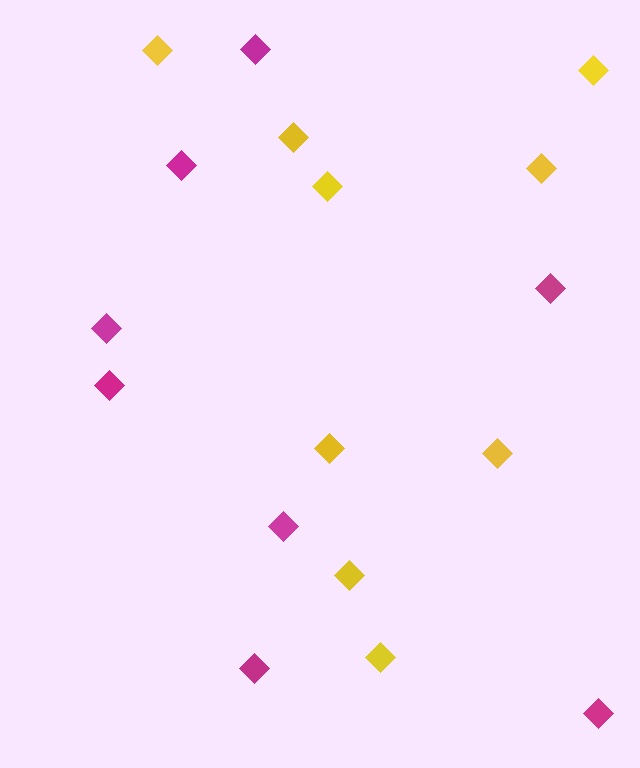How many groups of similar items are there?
There are 2 groups: one group of magenta diamonds (8) and one group of yellow diamonds (9).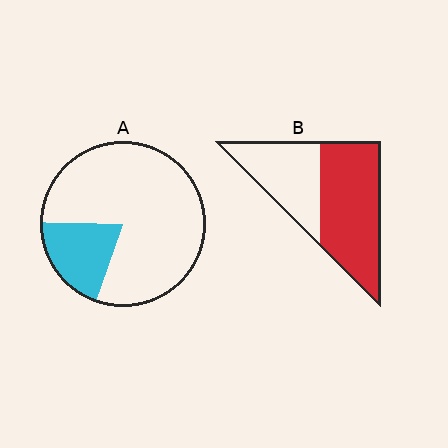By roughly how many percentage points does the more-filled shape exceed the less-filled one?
By roughly 40 percentage points (B over A).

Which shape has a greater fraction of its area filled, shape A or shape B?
Shape B.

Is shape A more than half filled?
No.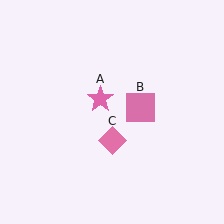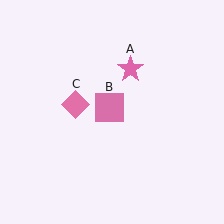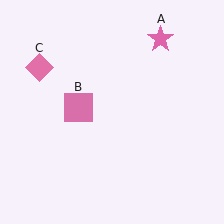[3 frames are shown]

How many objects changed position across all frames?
3 objects changed position: pink star (object A), pink square (object B), pink diamond (object C).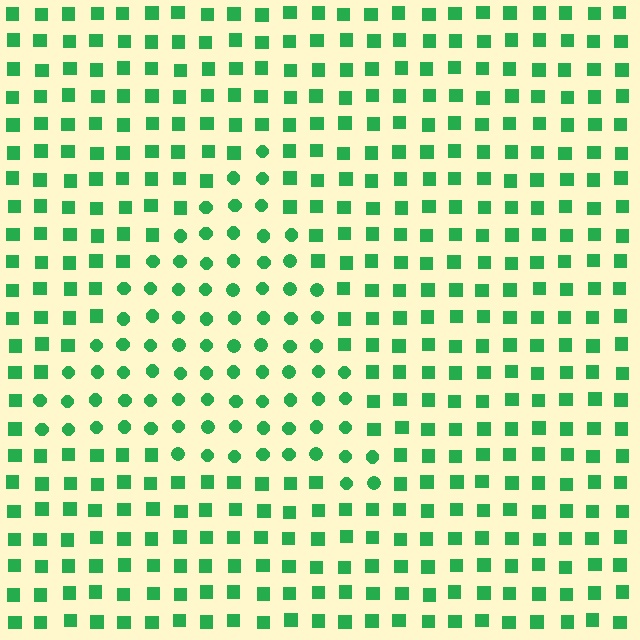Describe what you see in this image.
The image is filled with small green elements arranged in a uniform grid. A triangle-shaped region contains circles, while the surrounding area contains squares. The boundary is defined purely by the change in element shape.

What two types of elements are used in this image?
The image uses circles inside the triangle region and squares outside it.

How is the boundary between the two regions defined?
The boundary is defined by a change in element shape: circles inside vs. squares outside. All elements share the same color and spacing.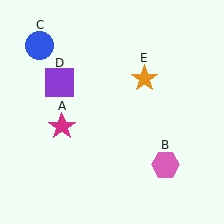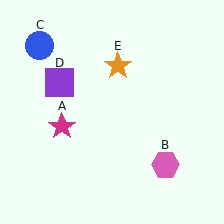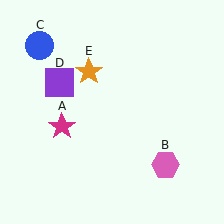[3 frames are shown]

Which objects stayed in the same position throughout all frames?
Magenta star (object A) and pink hexagon (object B) and blue circle (object C) and purple square (object D) remained stationary.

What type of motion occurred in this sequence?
The orange star (object E) rotated counterclockwise around the center of the scene.